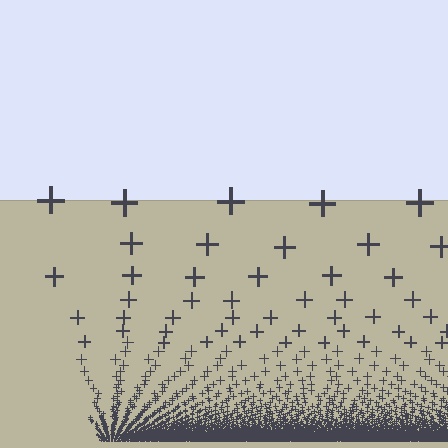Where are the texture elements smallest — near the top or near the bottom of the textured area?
Near the bottom.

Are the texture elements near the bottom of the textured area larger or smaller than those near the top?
Smaller. The gradient is inverted — elements near the bottom are smaller and denser.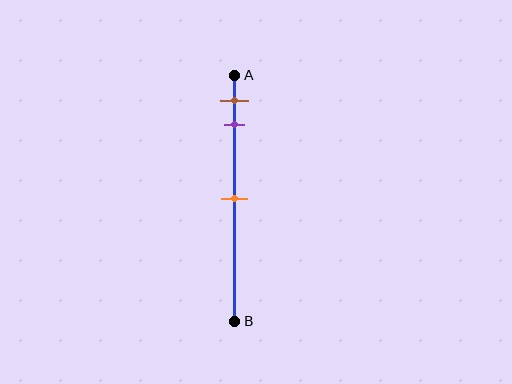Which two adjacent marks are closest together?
The brown and purple marks are the closest adjacent pair.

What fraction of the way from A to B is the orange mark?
The orange mark is approximately 50% (0.5) of the way from A to B.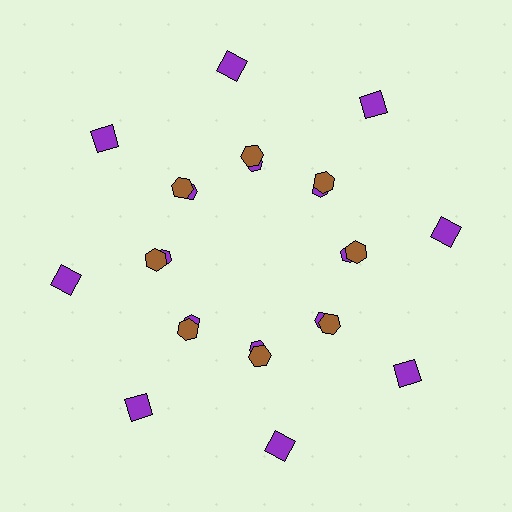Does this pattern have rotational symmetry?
Yes, this pattern has 8-fold rotational symmetry. It looks the same after rotating 45 degrees around the center.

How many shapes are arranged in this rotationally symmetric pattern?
There are 24 shapes, arranged in 8 groups of 3.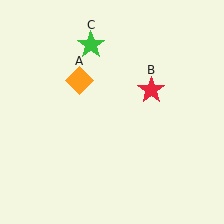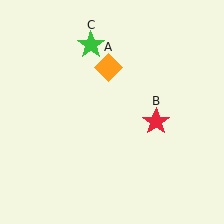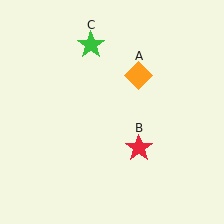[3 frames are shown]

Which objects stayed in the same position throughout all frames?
Green star (object C) remained stationary.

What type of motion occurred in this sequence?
The orange diamond (object A), red star (object B) rotated clockwise around the center of the scene.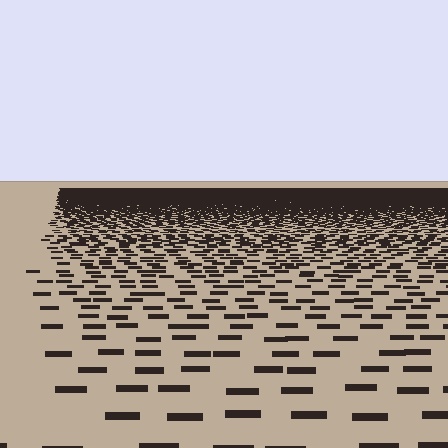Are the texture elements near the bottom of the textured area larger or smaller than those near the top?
Larger. Near the bottom, elements are closer to the viewer and appear at a bigger on-screen size.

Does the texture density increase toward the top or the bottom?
Density increases toward the top.